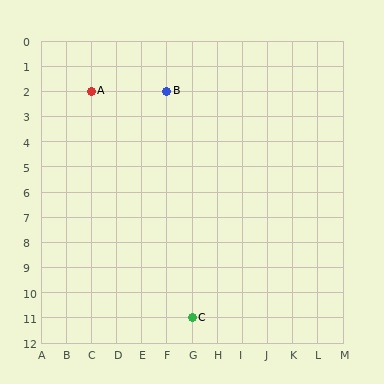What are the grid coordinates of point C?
Point C is at grid coordinates (G, 11).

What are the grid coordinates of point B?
Point B is at grid coordinates (F, 2).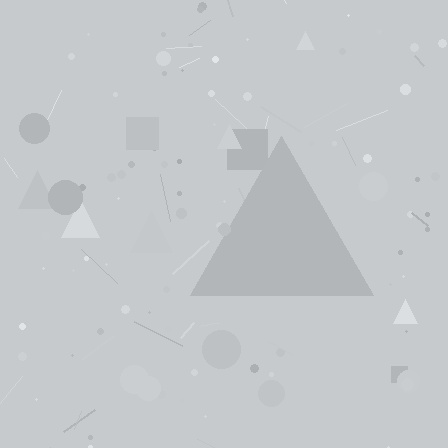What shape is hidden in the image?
A triangle is hidden in the image.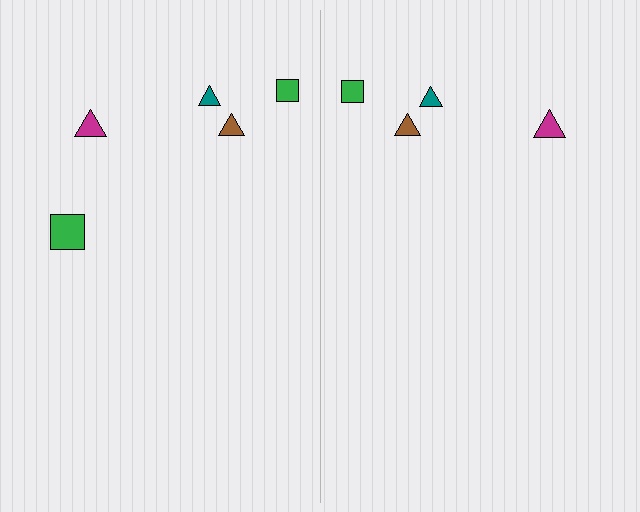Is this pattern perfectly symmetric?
No, the pattern is not perfectly symmetric. A green square is missing from the right side.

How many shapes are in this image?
There are 9 shapes in this image.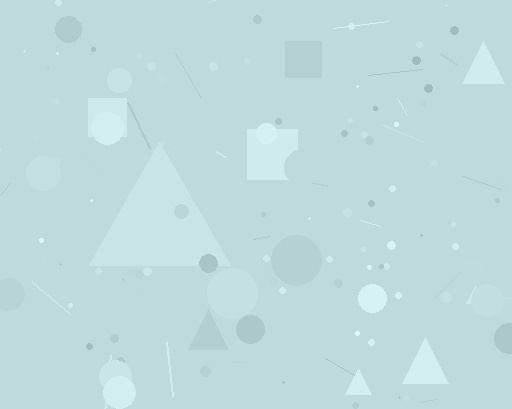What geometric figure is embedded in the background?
A triangle is embedded in the background.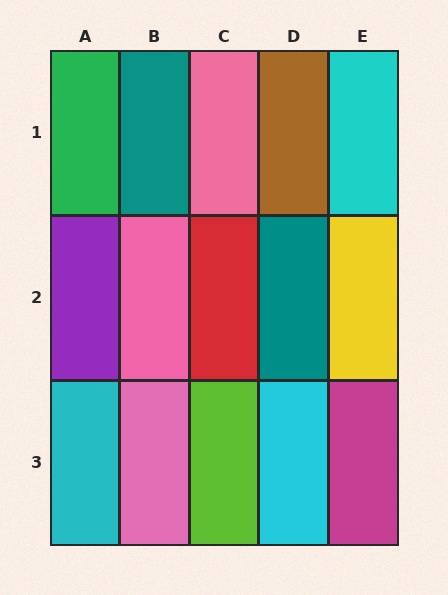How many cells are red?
1 cell is red.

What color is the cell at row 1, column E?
Cyan.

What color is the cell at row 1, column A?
Green.